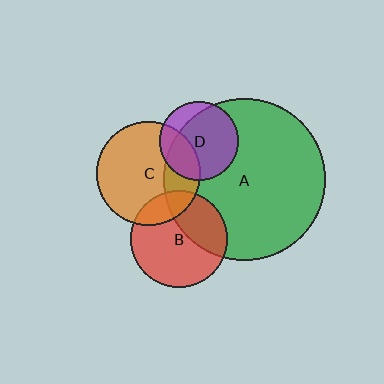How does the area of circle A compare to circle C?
Approximately 2.4 times.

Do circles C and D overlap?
Yes.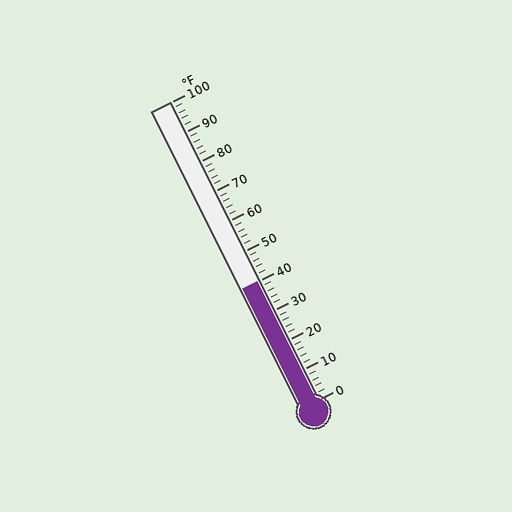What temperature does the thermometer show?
The thermometer shows approximately 40°F.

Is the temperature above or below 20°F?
The temperature is above 20°F.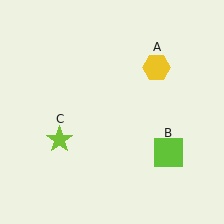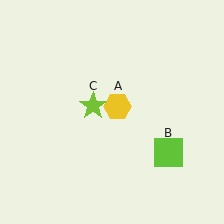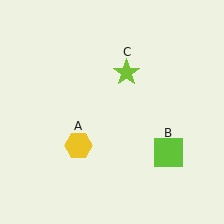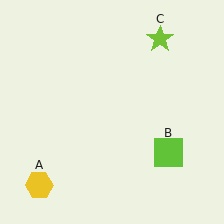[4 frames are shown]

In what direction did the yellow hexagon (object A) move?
The yellow hexagon (object A) moved down and to the left.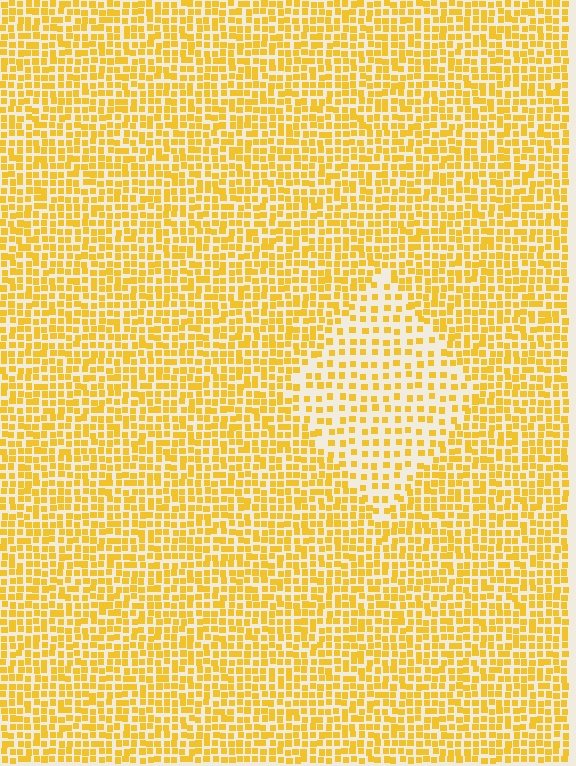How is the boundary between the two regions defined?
The boundary is defined by a change in element density (approximately 1.9x ratio). All elements are the same color, size, and shape.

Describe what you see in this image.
The image contains small yellow elements arranged at two different densities. A diamond-shaped region is visible where the elements are less densely packed than the surrounding area.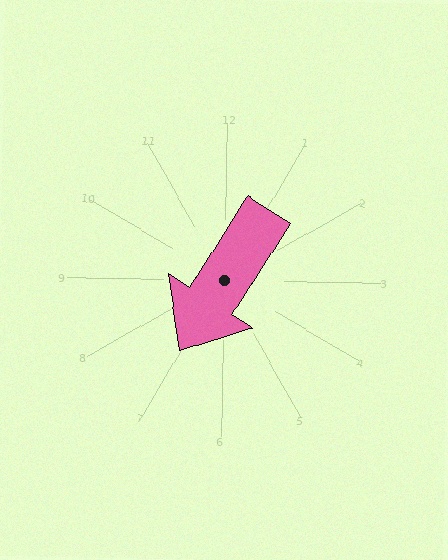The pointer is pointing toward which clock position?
Roughly 7 o'clock.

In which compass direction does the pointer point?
Southwest.